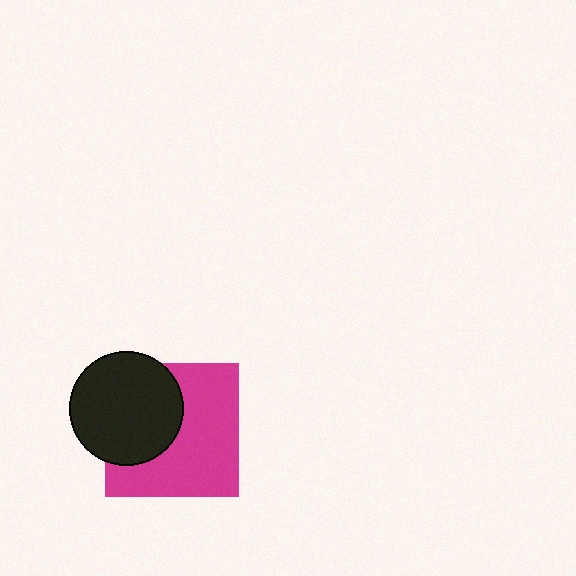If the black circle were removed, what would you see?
You would see the complete magenta square.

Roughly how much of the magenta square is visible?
About half of it is visible (roughly 61%).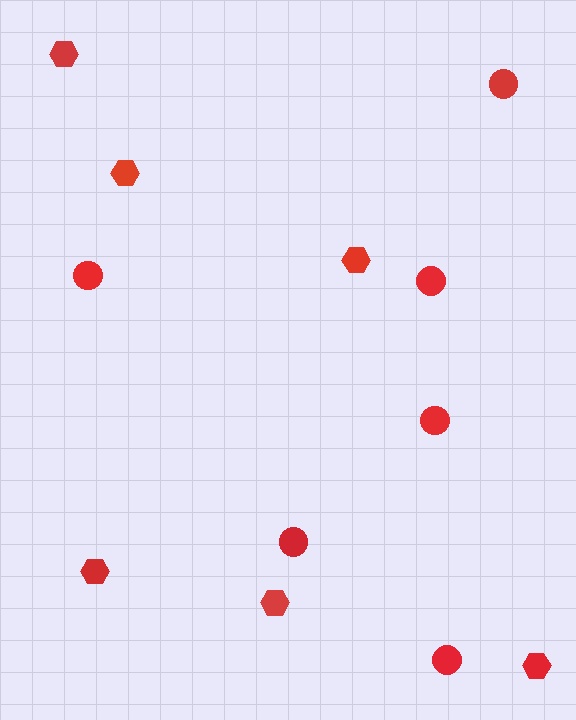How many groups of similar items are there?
There are 2 groups: one group of circles (6) and one group of hexagons (6).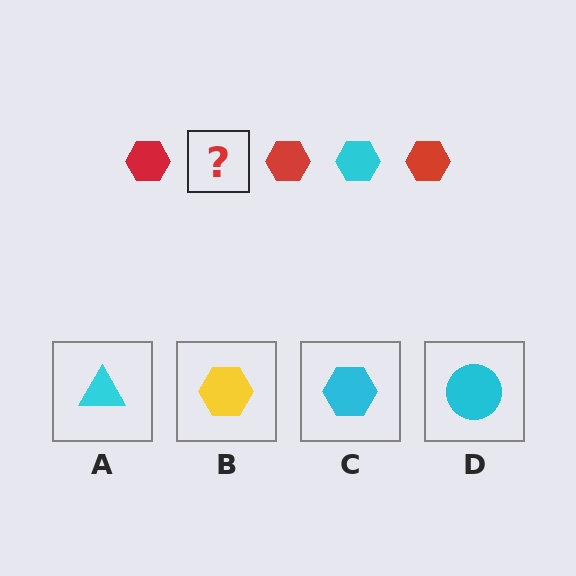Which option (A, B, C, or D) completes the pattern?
C.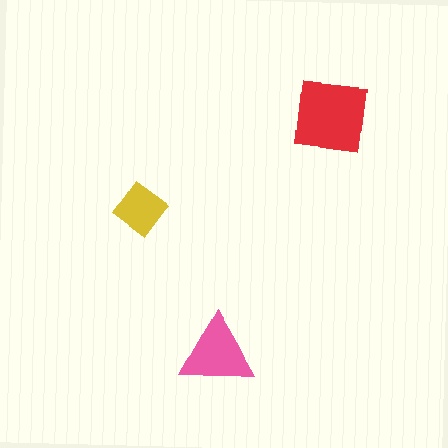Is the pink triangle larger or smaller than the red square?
Smaller.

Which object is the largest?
The red square.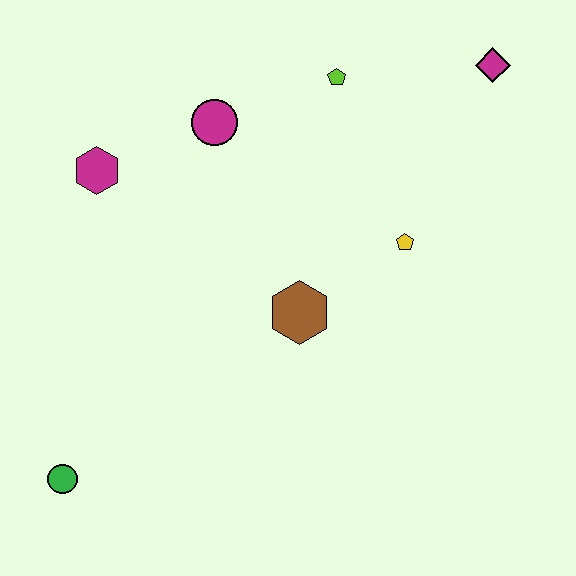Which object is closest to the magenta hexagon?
The magenta circle is closest to the magenta hexagon.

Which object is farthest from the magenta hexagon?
The magenta diamond is farthest from the magenta hexagon.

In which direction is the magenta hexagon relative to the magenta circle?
The magenta hexagon is to the left of the magenta circle.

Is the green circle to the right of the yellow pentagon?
No